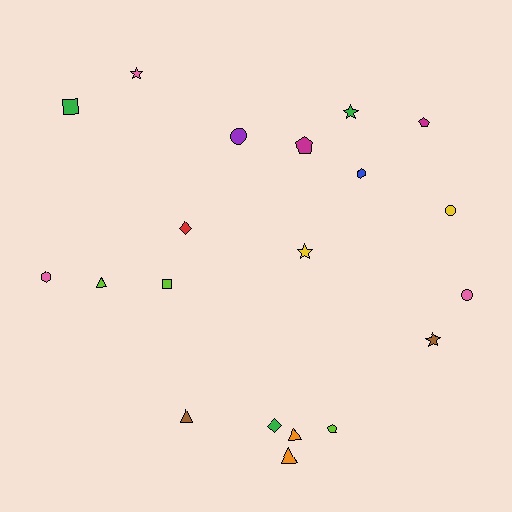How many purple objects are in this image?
There is 1 purple object.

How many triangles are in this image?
There are 4 triangles.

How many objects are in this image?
There are 20 objects.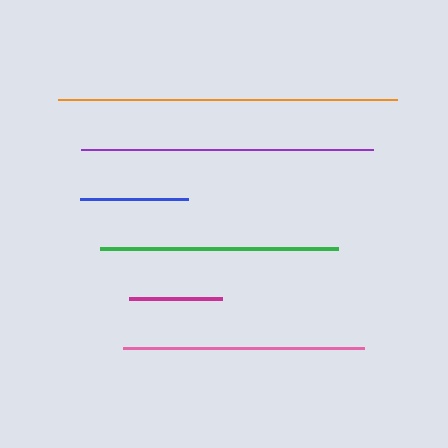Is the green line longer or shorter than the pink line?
The pink line is longer than the green line.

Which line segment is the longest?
The orange line is the longest at approximately 339 pixels.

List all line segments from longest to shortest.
From longest to shortest: orange, purple, pink, green, blue, magenta.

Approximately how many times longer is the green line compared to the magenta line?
The green line is approximately 2.6 times the length of the magenta line.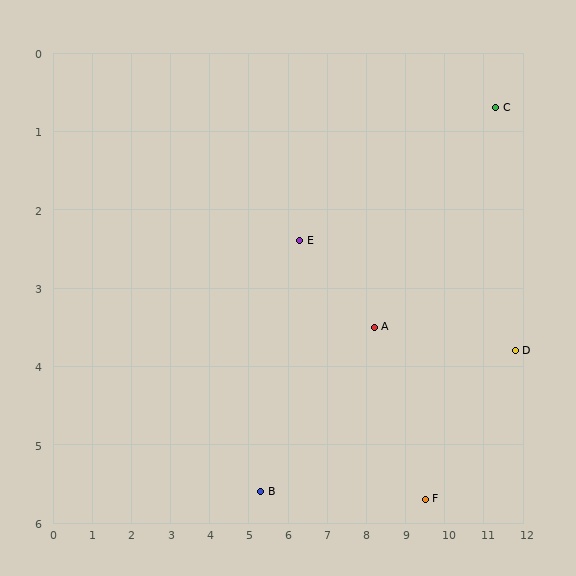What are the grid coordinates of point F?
Point F is at approximately (9.5, 5.7).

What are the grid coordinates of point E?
Point E is at approximately (6.3, 2.4).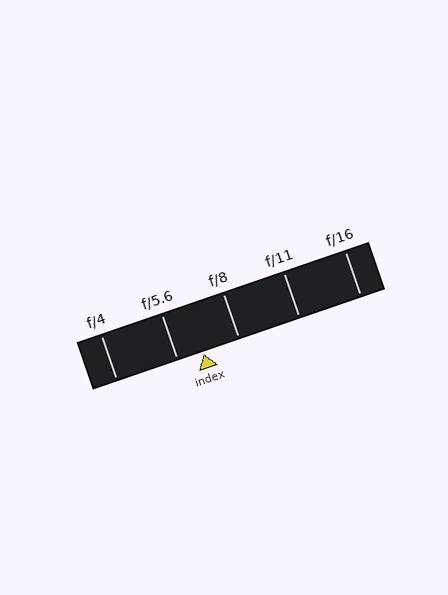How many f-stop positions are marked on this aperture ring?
There are 5 f-stop positions marked.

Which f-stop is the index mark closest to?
The index mark is closest to f/5.6.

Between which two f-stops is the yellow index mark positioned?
The index mark is between f/5.6 and f/8.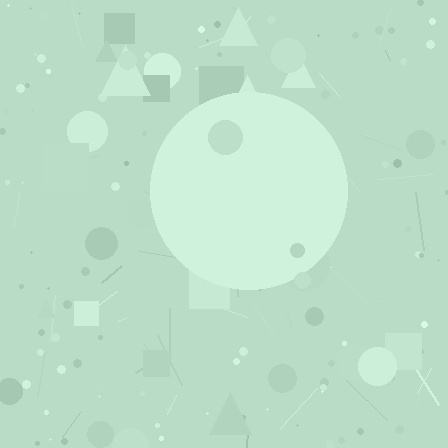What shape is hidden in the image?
A circle is hidden in the image.